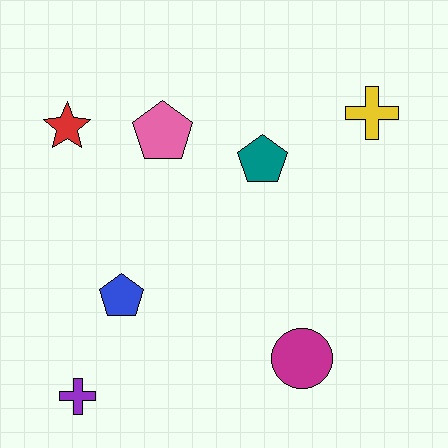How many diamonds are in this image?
There are no diamonds.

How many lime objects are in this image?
There are no lime objects.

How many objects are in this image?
There are 7 objects.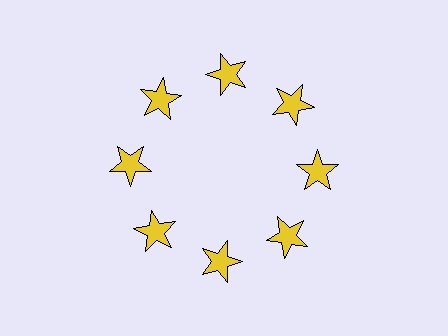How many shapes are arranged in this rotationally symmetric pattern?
There are 8 shapes, arranged in 8 groups of 1.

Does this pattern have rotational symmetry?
Yes, this pattern has 8-fold rotational symmetry. It looks the same after rotating 45 degrees around the center.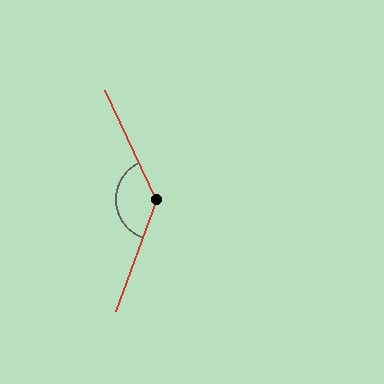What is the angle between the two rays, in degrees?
Approximately 135 degrees.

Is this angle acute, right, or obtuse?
It is obtuse.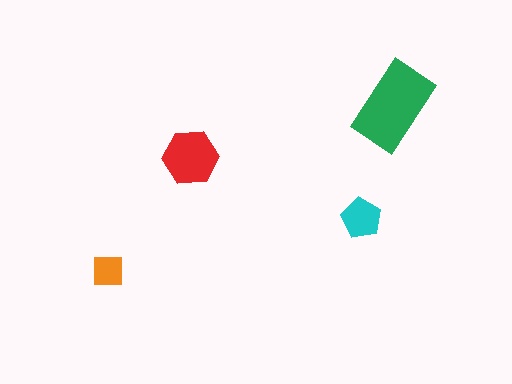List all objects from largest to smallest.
The green rectangle, the red hexagon, the cyan pentagon, the orange square.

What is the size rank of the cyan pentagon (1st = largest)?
3rd.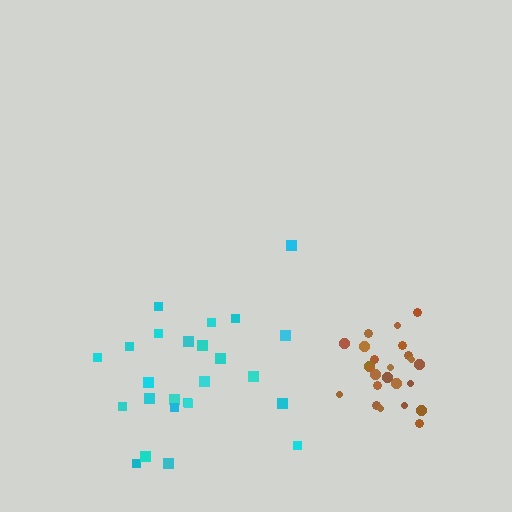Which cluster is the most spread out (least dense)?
Cyan.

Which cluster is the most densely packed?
Brown.